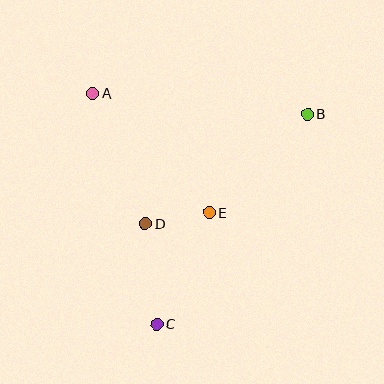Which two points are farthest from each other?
Points B and C are farthest from each other.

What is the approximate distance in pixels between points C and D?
The distance between C and D is approximately 101 pixels.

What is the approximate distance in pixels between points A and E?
The distance between A and E is approximately 167 pixels.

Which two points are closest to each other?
Points D and E are closest to each other.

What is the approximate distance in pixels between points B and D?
The distance between B and D is approximately 196 pixels.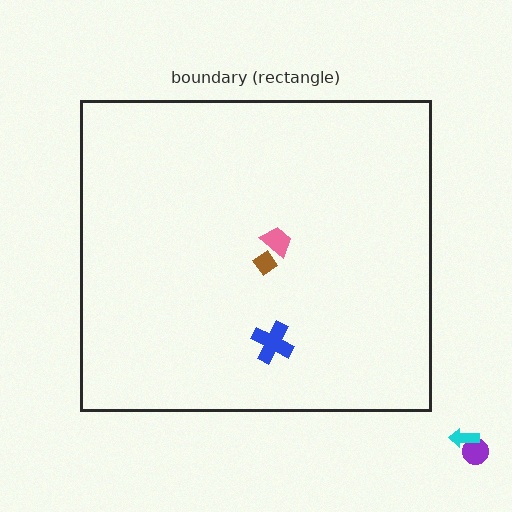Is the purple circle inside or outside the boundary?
Outside.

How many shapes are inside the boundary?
3 inside, 2 outside.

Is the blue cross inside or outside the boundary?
Inside.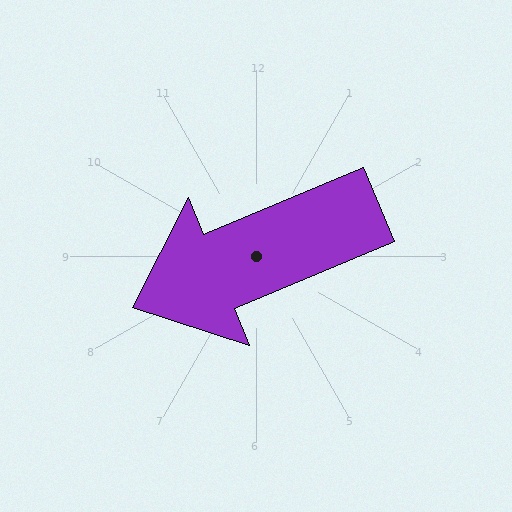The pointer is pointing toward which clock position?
Roughly 8 o'clock.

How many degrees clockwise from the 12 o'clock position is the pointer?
Approximately 247 degrees.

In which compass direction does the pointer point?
Southwest.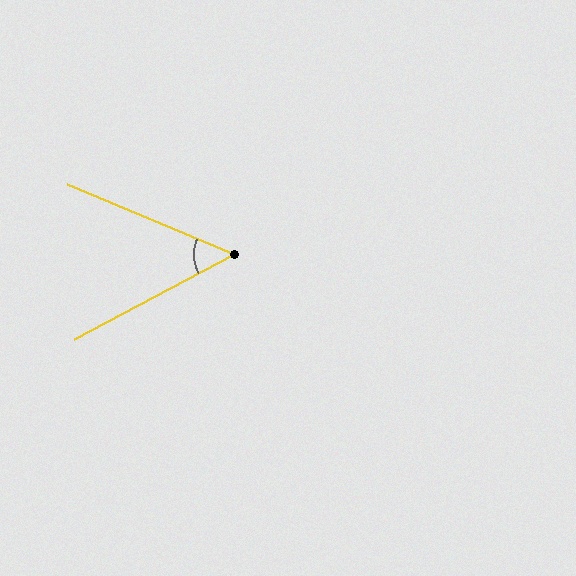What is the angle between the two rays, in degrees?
Approximately 51 degrees.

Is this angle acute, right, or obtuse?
It is acute.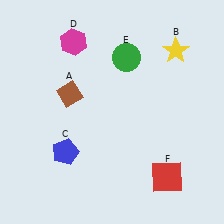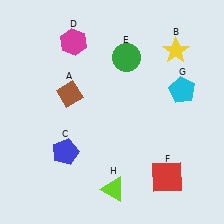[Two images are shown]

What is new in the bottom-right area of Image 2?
A lime triangle (H) was added in the bottom-right area of Image 2.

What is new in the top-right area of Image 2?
A cyan pentagon (G) was added in the top-right area of Image 2.